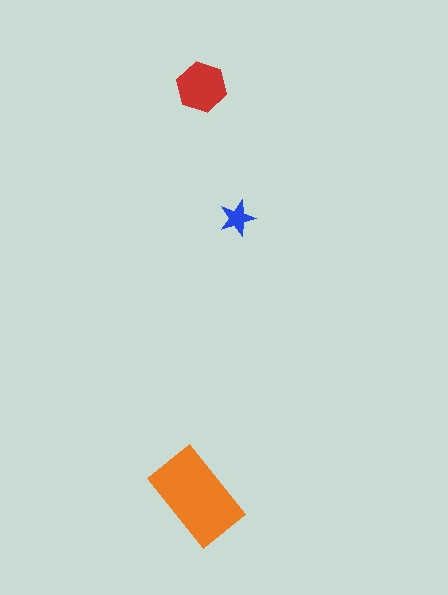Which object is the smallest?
The blue star.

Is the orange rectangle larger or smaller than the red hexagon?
Larger.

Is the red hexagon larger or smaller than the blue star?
Larger.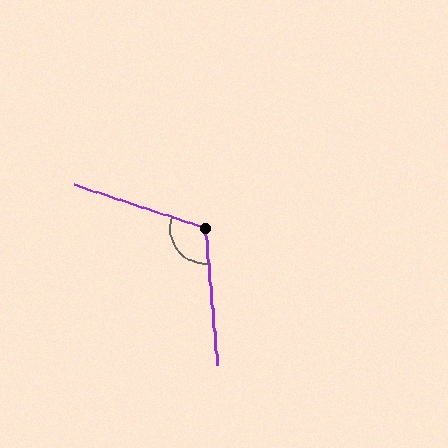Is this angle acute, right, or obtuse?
It is obtuse.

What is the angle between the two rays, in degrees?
Approximately 113 degrees.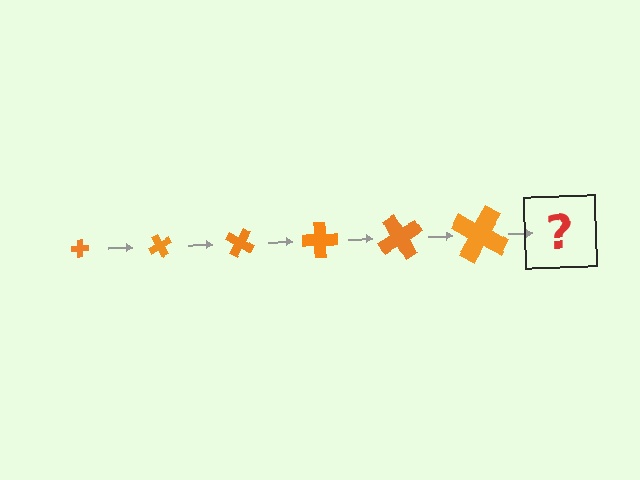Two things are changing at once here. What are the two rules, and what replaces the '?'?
The two rules are that the cross grows larger each step and it rotates 60 degrees each step. The '?' should be a cross, larger than the previous one and rotated 360 degrees from the start.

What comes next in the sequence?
The next element should be a cross, larger than the previous one and rotated 360 degrees from the start.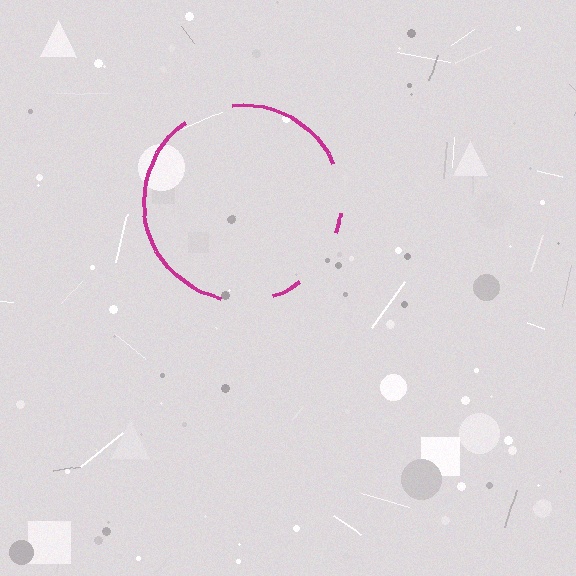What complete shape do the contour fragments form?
The contour fragments form a circle.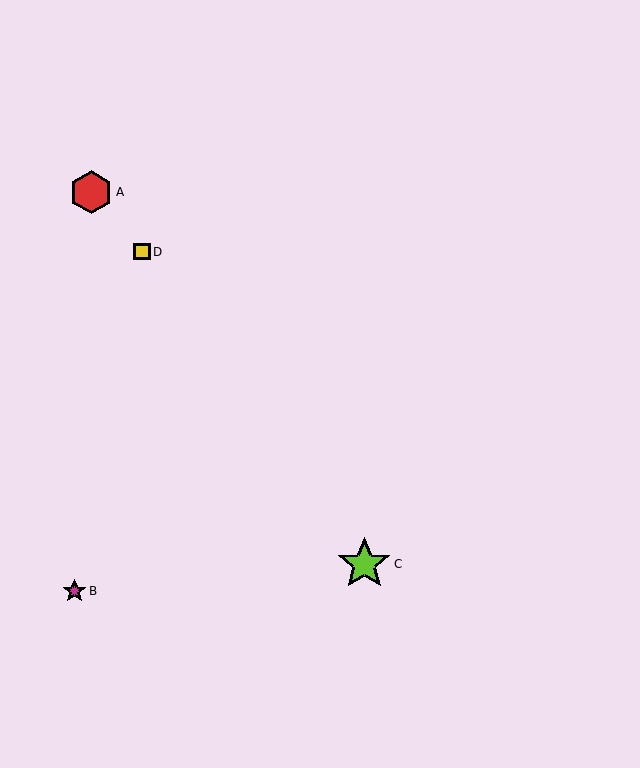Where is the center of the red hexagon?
The center of the red hexagon is at (91, 192).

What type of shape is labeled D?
Shape D is a yellow square.